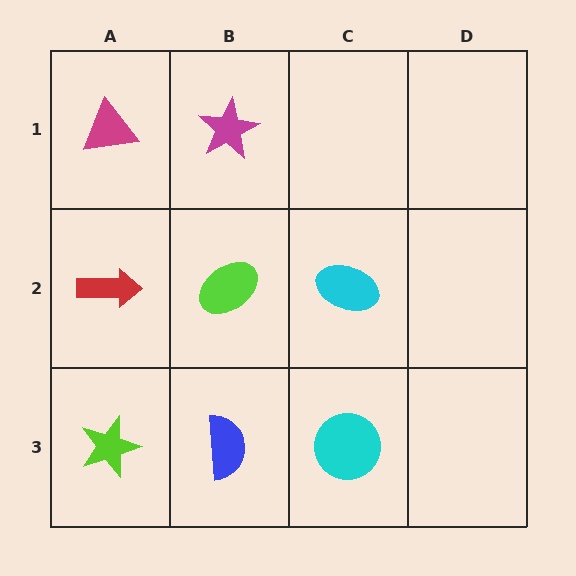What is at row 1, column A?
A magenta triangle.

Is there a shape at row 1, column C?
No, that cell is empty.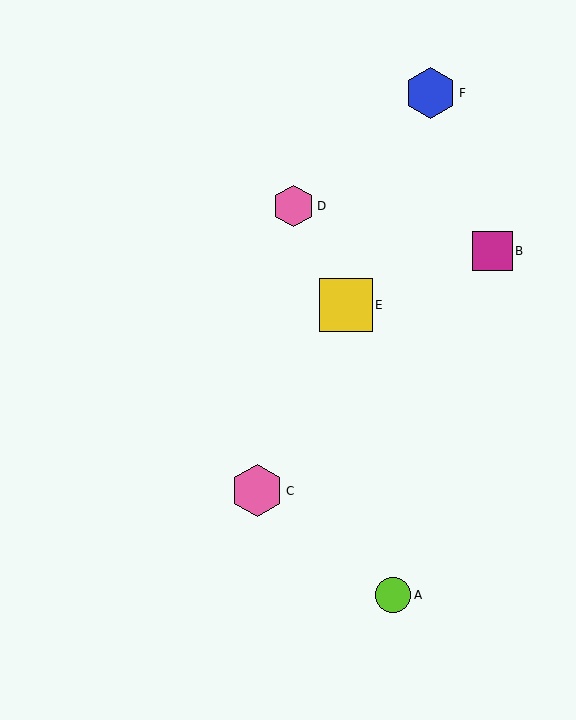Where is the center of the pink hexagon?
The center of the pink hexagon is at (293, 206).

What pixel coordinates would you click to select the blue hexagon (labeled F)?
Click at (431, 93) to select the blue hexagon F.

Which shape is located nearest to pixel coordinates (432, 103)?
The blue hexagon (labeled F) at (431, 93) is nearest to that location.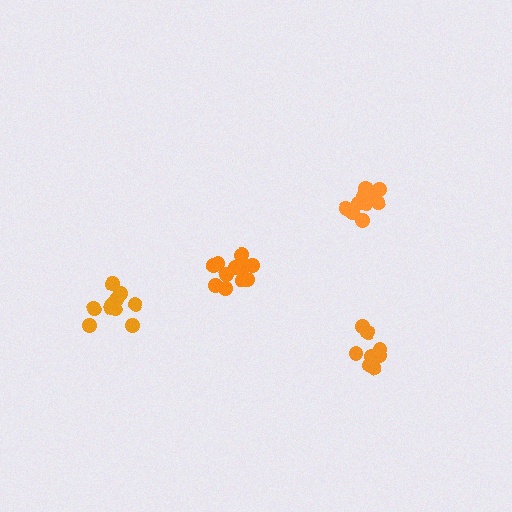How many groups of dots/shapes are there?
There are 4 groups.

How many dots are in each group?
Group 1: 11 dots, Group 2: 9 dots, Group 3: 12 dots, Group 4: 10 dots (42 total).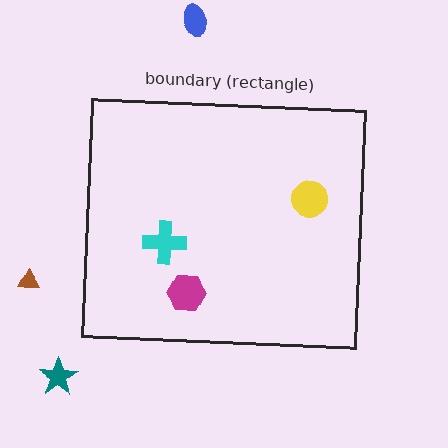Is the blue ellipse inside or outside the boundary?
Outside.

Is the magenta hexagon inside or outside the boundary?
Inside.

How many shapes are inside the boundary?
3 inside, 3 outside.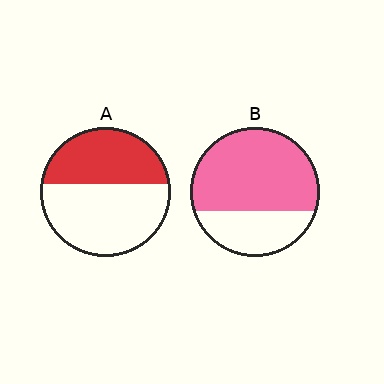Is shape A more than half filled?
No.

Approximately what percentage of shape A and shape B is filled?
A is approximately 40% and B is approximately 70%.